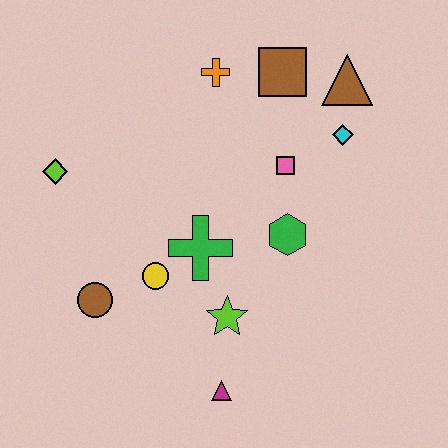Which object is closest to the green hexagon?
The pink square is closest to the green hexagon.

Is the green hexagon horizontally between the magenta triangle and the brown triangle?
Yes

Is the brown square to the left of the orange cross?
No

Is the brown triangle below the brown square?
Yes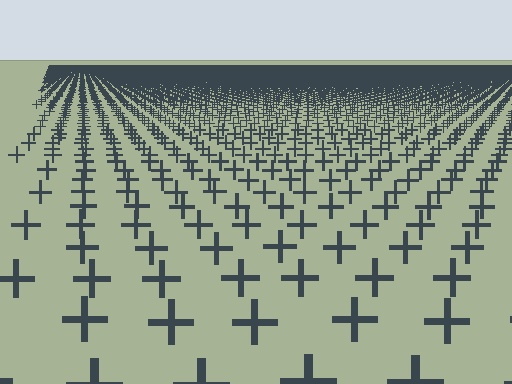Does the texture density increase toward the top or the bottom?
Density increases toward the top.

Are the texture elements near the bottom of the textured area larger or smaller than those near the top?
Larger. Near the bottom, elements are closer to the viewer and appear at a bigger on-screen size.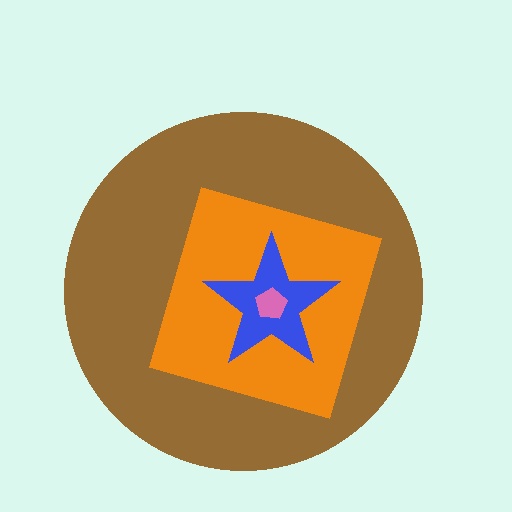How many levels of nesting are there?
4.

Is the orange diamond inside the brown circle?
Yes.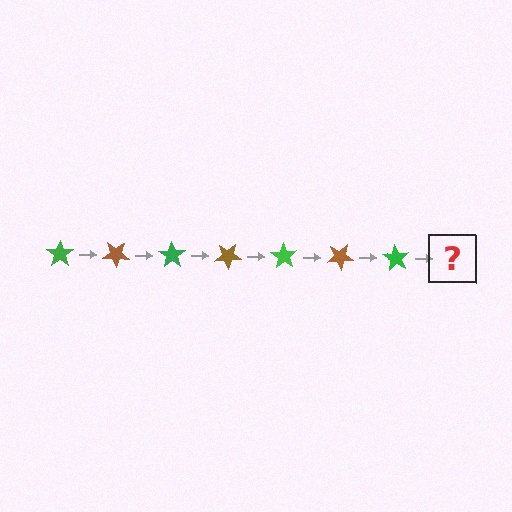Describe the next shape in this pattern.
It should be a brown star, rotated 245 degrees from the start.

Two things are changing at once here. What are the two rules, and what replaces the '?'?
The two rules are that it rotates 35 degrees each step and the color cycles through green and brown. The '?' should be a brown star, rotated 245 degrees from the start.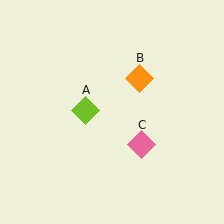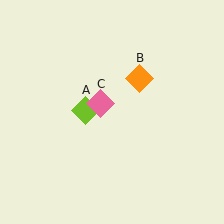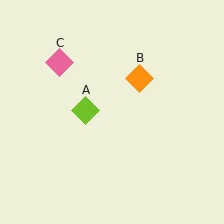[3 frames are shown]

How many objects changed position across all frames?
1 object changed position: pink diamond (object C).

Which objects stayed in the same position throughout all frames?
Lime diamond (object A) and orange diamond (object B) remained stationary.